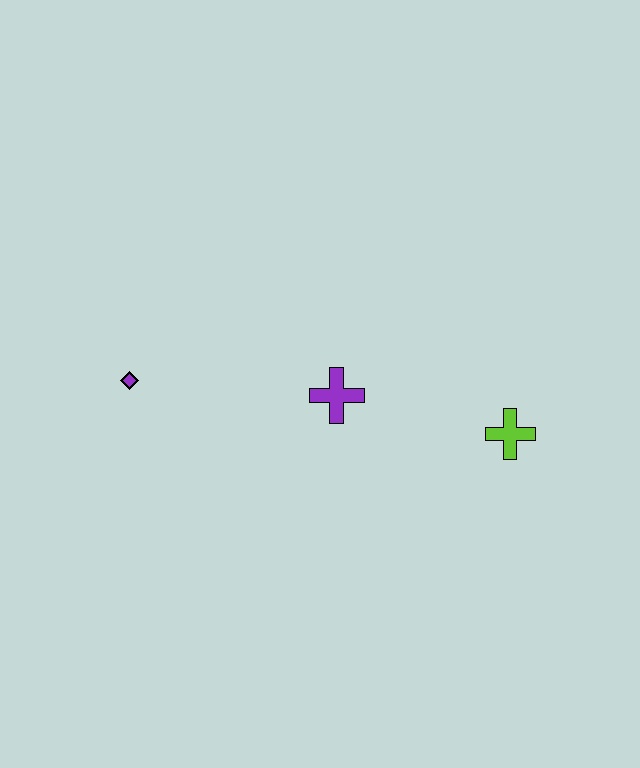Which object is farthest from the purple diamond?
The lime cross is farthest from the purple diamond.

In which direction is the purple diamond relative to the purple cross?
The purple diamond is to the left of the purple cross.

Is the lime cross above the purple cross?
No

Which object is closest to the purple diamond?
The purple cross is closest to the purple diamond.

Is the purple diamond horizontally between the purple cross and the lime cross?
No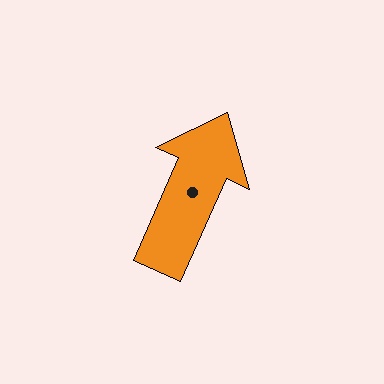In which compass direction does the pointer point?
Northeast.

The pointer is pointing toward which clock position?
Roughly 1 o'clock.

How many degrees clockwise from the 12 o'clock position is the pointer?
Approximately 24 degrees.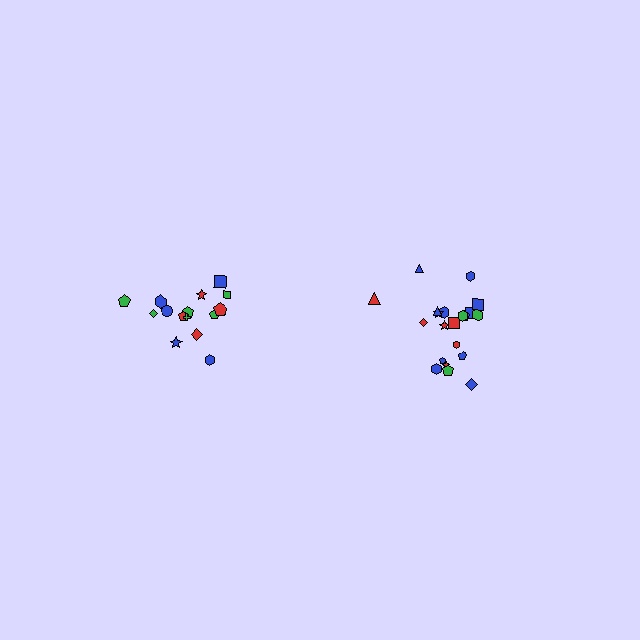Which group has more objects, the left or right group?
The right group.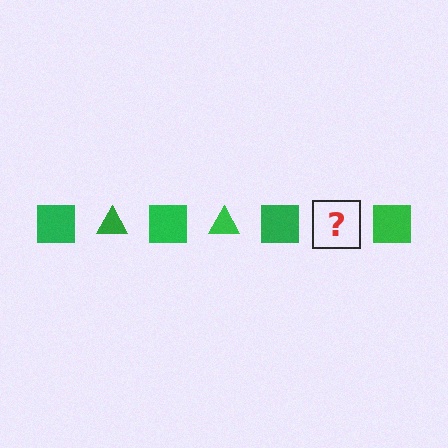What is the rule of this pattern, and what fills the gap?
The rule is that the pattern cycles through square, triangle shapes in green. The gap should be filled with a green triangle.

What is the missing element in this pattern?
The missing element is a green triangle.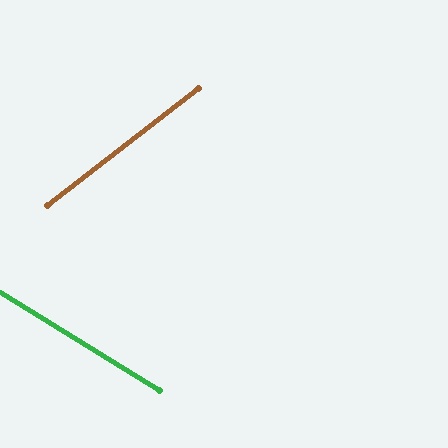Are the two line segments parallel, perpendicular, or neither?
Neither parallel nor perpendicular — they differ by about 69°.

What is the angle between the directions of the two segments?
Approximately 69 degrees.